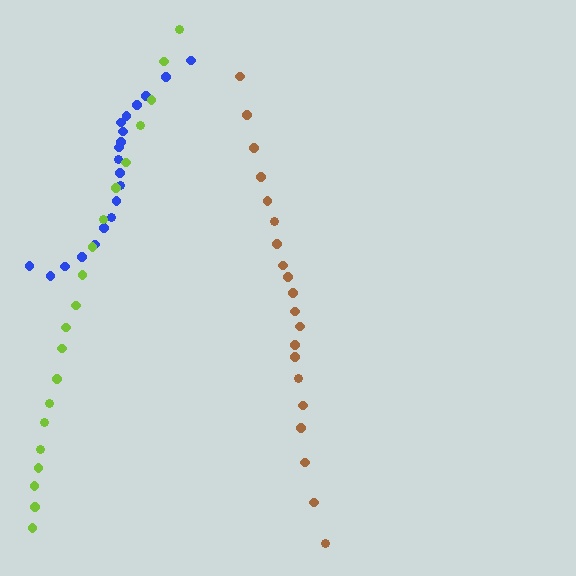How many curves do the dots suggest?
There are 3 distinct paths.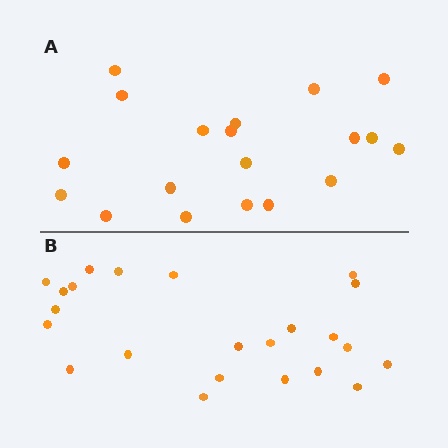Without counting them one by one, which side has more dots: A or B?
Region B (the bottom region) has more dots.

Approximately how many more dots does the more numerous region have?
Region B has about 4 more dots than region A.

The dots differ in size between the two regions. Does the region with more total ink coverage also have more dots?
No. Region A has more total ink coverage because its dots are larger, but region B actually contains more individual dots. Total area can be misleading — the number of items is what matters here.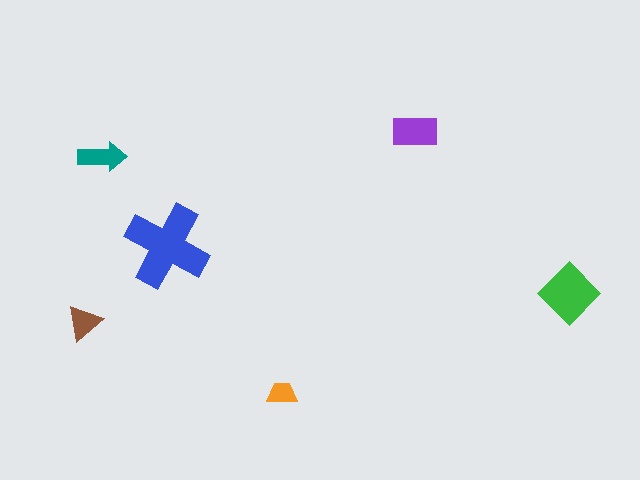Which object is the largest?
The blue cross.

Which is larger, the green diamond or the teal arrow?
The green diamond.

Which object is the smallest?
The orange trapezoid.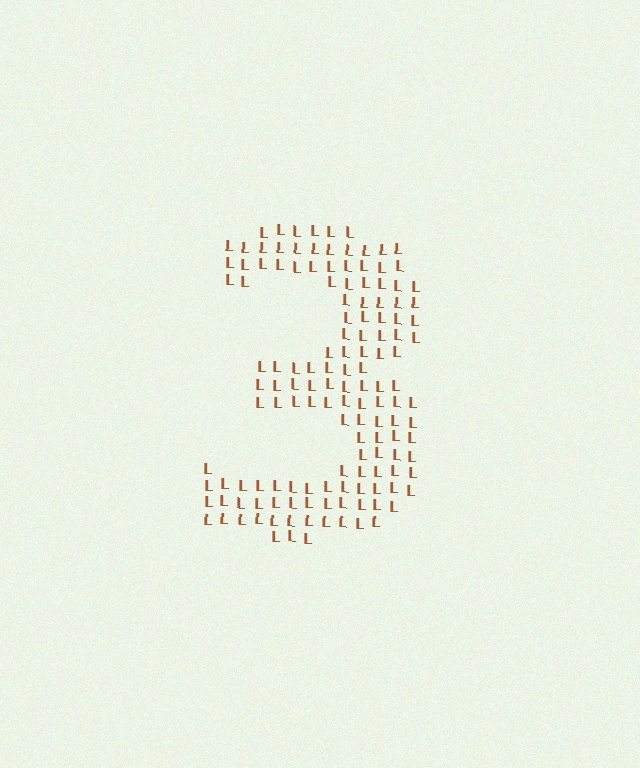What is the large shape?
The large shape is the digit 3.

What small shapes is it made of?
It is made of small letter L's.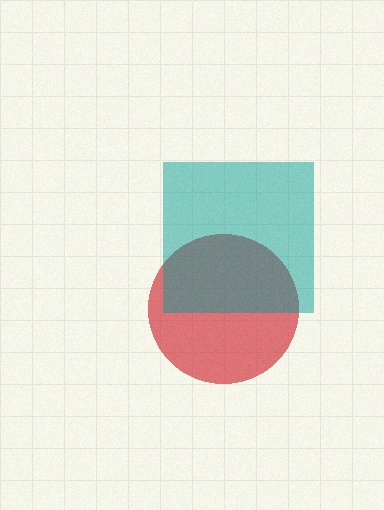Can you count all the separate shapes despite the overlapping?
Yes, there are 2 separate shapes.